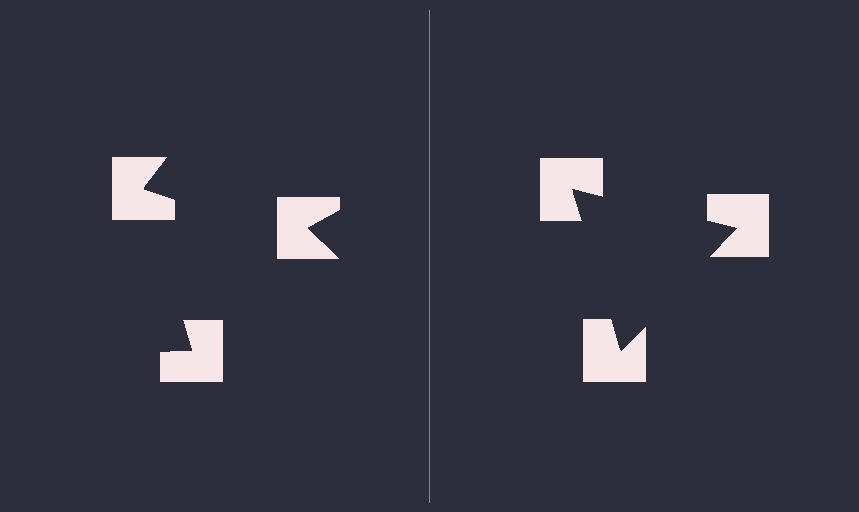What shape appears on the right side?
An illusory triangle.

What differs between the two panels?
The notched squares are positioned identically on both sides; only the wedge orientations differ. On the right they align to a triangle; on the left they are misaligned.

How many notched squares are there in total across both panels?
6 — 3 on each side.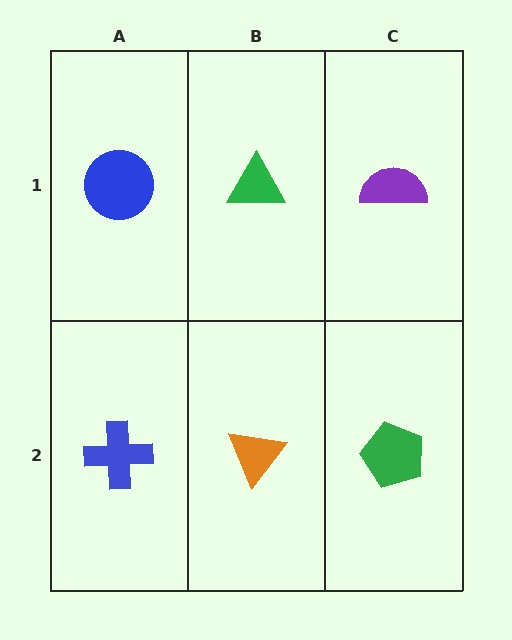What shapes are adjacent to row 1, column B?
An orange triangle (row 2, column B), a blue circle (row 1, column A), a purple semicircle (row 1, column C).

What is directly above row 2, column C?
A purple semicircle.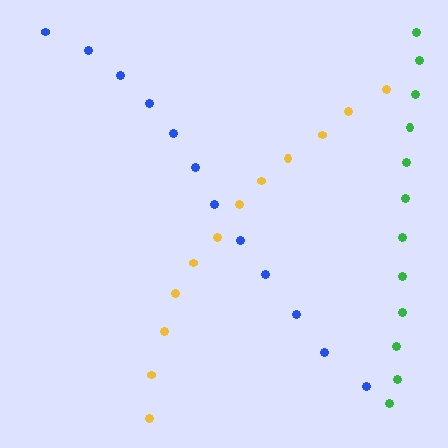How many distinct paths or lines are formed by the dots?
There are 3 distinct paths.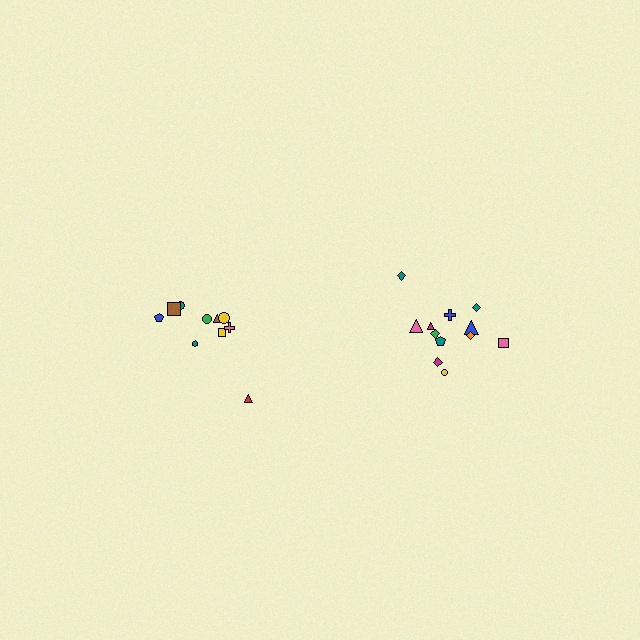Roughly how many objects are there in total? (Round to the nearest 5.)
Roughly 20 objects in total.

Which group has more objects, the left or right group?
The right group.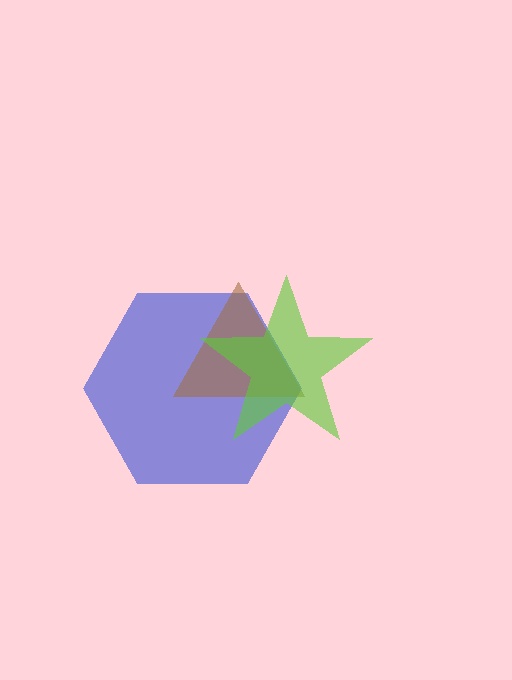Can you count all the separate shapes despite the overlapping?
Yes, there are 3 separate shapes.